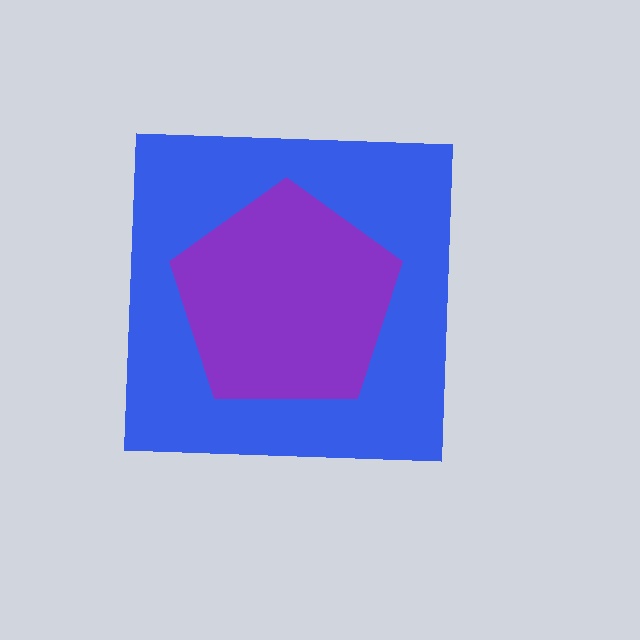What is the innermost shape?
The purple pentagon.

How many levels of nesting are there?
2.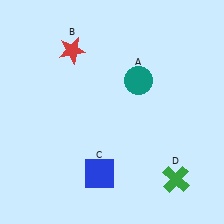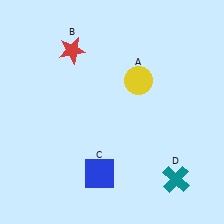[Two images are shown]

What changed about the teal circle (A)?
In Image 1, A is teal. In Image 2, it changed to yellow.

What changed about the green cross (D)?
In Image 1, D is green. In Image 2, it changed to teal.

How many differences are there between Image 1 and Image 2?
There are 2 differences between the two images.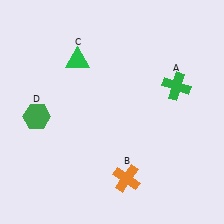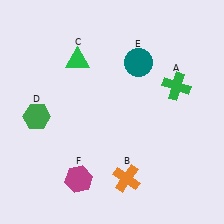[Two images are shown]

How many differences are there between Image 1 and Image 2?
There are 2 differences between the two images.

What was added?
A teal circle (E), a magenta hexagon (F) were added in Image 2.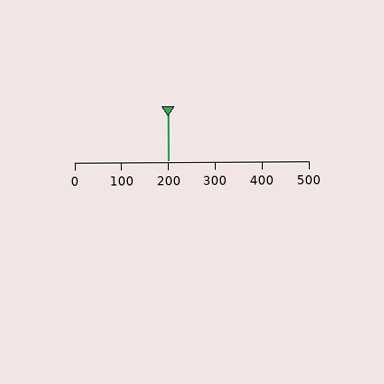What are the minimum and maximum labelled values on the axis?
The axis runs from 0 to 500.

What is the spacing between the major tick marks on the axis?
The major ticks are spaced 100 apart.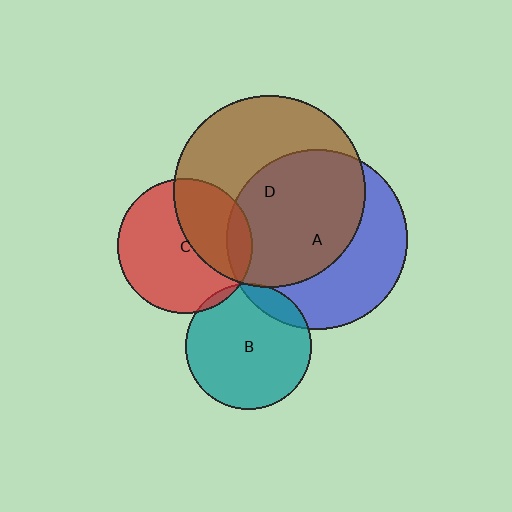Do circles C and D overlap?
Yes.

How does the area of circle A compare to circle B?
Approximately 2.0 times.